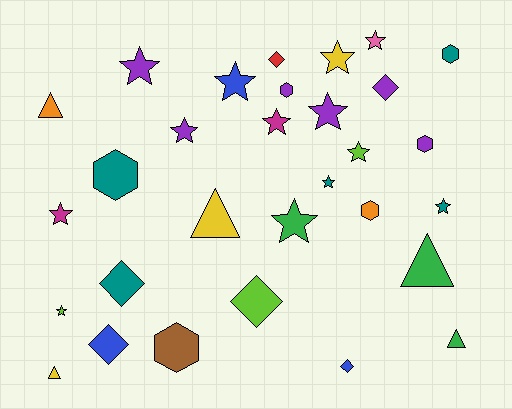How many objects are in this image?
There are 30 objects.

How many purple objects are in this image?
There are 6 purple objects.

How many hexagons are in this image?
There are 6 hexagons.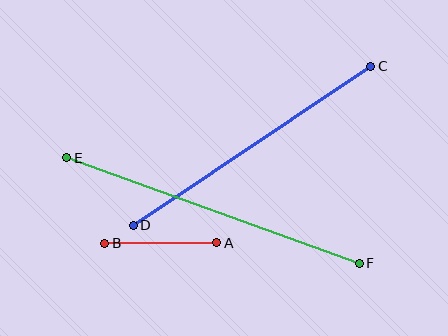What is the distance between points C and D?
The distance is approximately 286 pixels.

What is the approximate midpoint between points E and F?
The midpoint is at approximately (213, 211) pixels.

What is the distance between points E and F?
The distance is approximately 311 pixels.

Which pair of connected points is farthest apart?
Points E and F are farthest apart.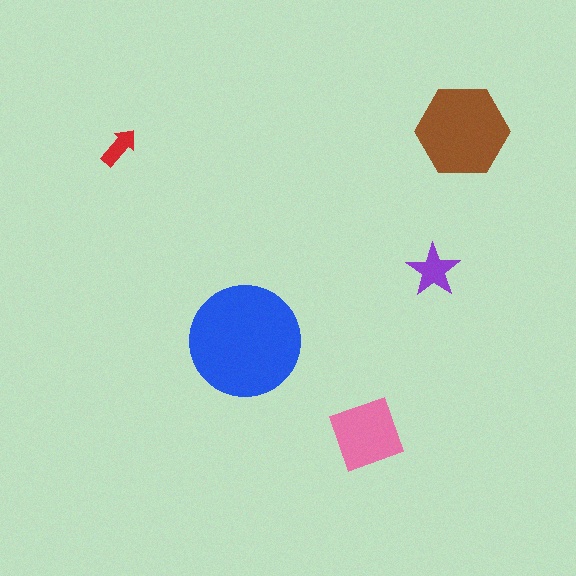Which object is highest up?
The brown hexagon is topmost.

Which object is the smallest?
The red arrow.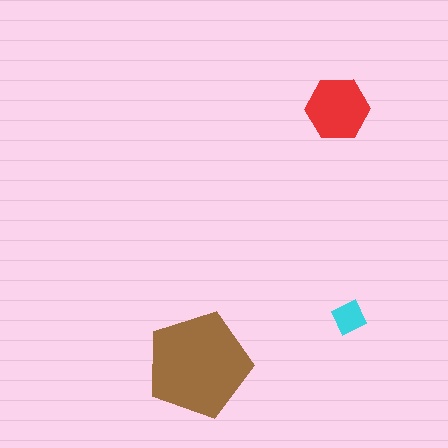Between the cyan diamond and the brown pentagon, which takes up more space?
The brown pentagon.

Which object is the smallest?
The cyan diamond.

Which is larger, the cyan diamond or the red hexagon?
The red hexagon.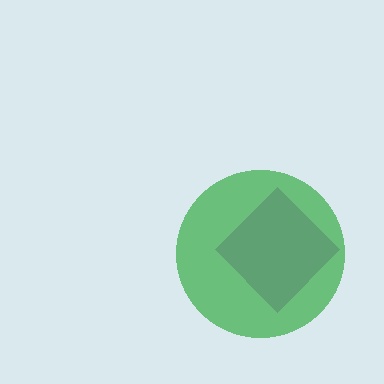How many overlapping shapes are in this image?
There are 2 overlapping shapes in the image.